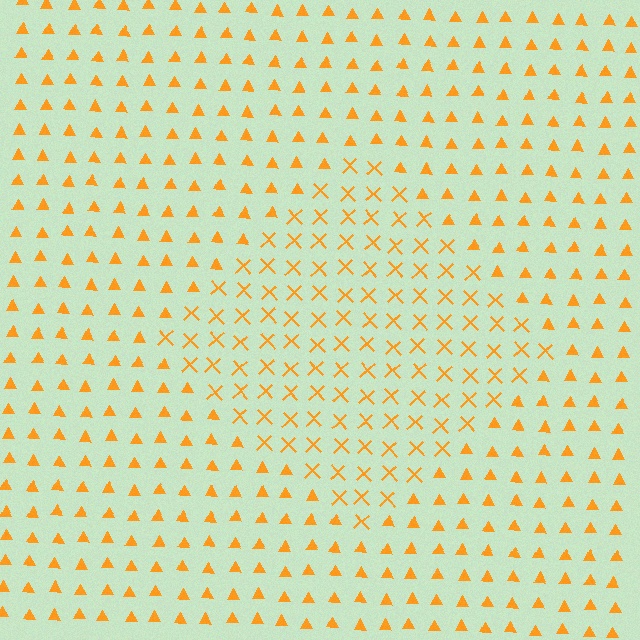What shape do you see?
I see a diamond.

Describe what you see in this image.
The image is filled with small orange elements arranged in a uniform grid. A diamond-shaped region contains X marks, while the surrounding area contains triangles. The boundary is defined purely by the change in element shape.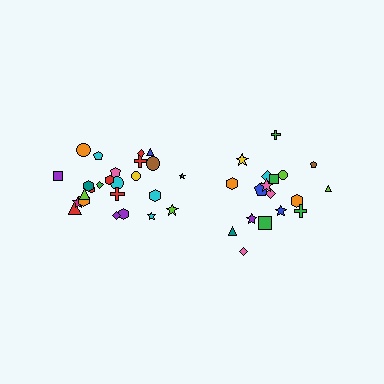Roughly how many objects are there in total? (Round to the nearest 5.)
Roughly 45 objects in total.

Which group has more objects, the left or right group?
The left group.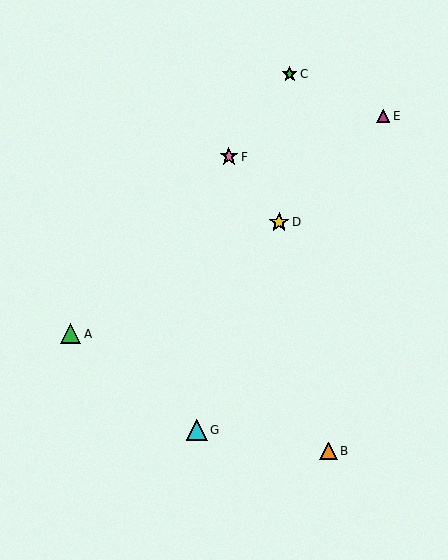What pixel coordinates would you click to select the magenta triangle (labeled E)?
Click at (383, 116) to select the magenta triangle E.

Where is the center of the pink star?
The center of the pink star is at (229, 157).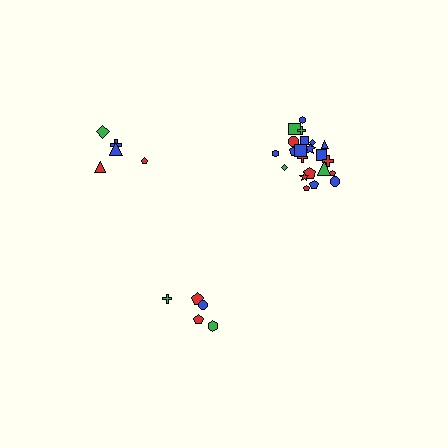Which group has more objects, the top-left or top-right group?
The top-right group.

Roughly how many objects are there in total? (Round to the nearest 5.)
Roughly 30 objects in total.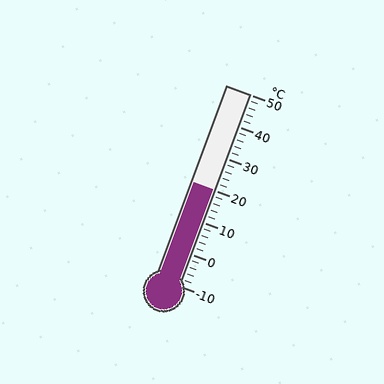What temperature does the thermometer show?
The thermometer shows approximately 20°C.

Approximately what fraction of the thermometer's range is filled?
The thermometer is filled to approximately 50% of its range.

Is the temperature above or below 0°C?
The temperature is above 0°C.